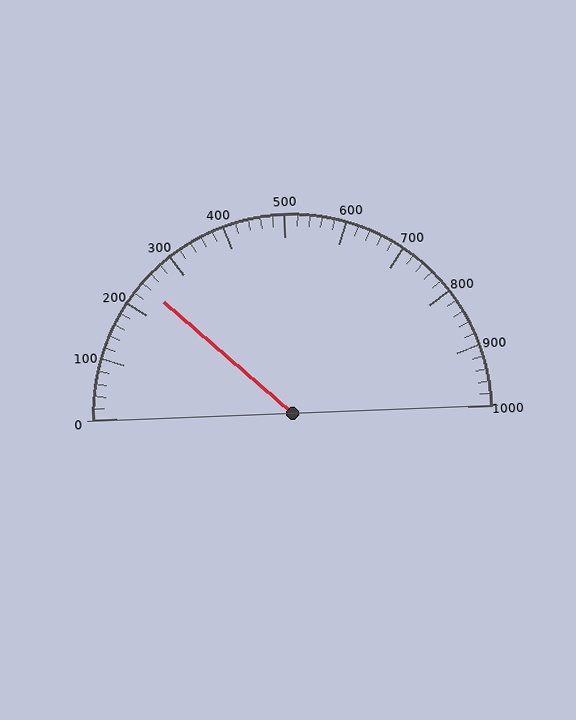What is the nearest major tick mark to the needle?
The nearest major tick mark is 200.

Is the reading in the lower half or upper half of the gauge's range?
The reading is in the lower half of the range (0 to 1000).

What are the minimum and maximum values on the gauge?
The gauge ranges from 0 to 1000.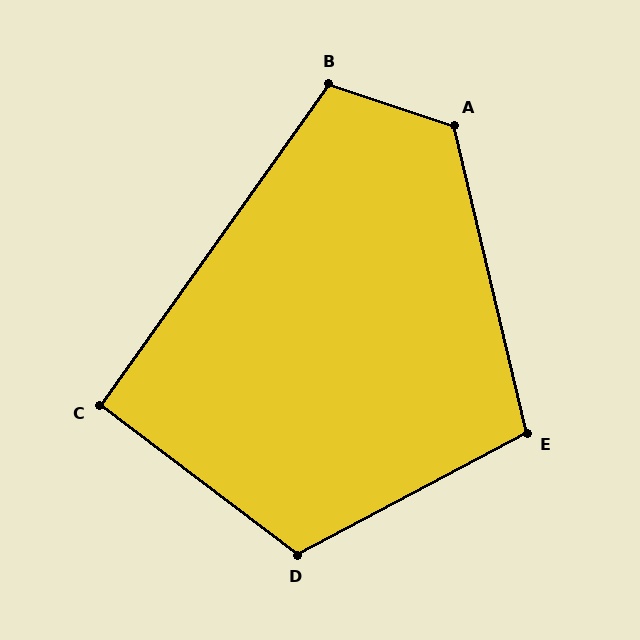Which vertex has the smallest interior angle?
C, at approximately 92 degrees.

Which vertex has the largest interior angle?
A, at approximately 122 degrees.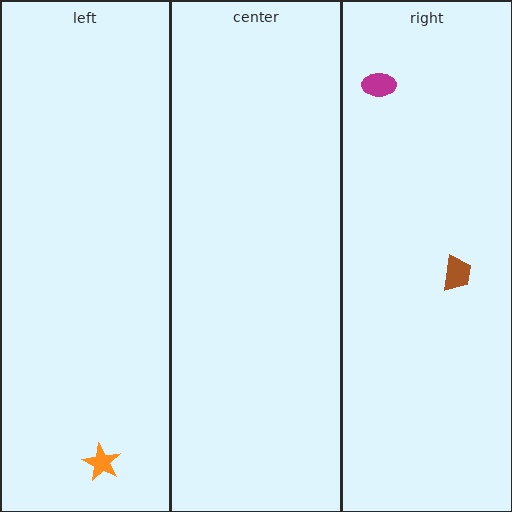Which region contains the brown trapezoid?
The right region.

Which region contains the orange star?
The left region.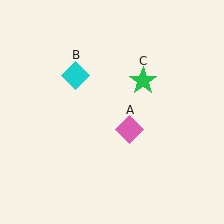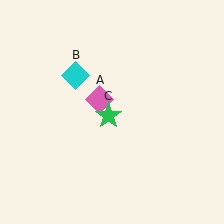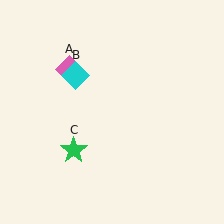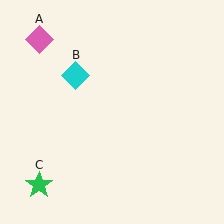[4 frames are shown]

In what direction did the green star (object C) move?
The green star (object C) moved down and to the left.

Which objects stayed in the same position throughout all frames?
Cyan diamond (object B) remained stationary.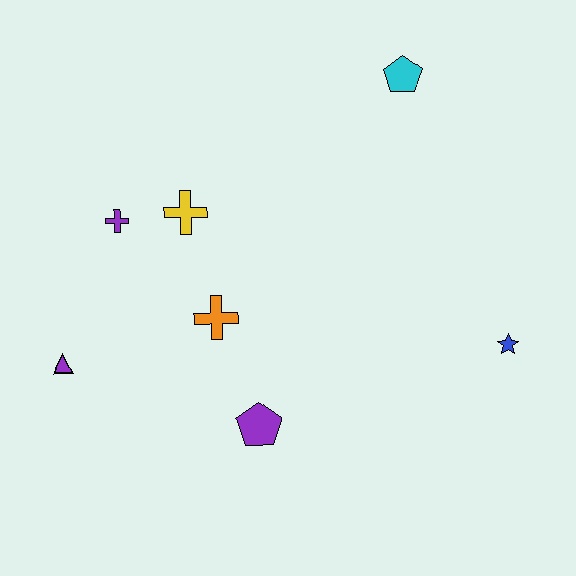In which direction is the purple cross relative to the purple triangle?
The purple cross is above the purple triangle.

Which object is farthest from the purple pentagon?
The cyan pentagon is farthest from the purple pentagon.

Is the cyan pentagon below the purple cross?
No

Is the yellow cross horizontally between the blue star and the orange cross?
No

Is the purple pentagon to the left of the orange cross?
No